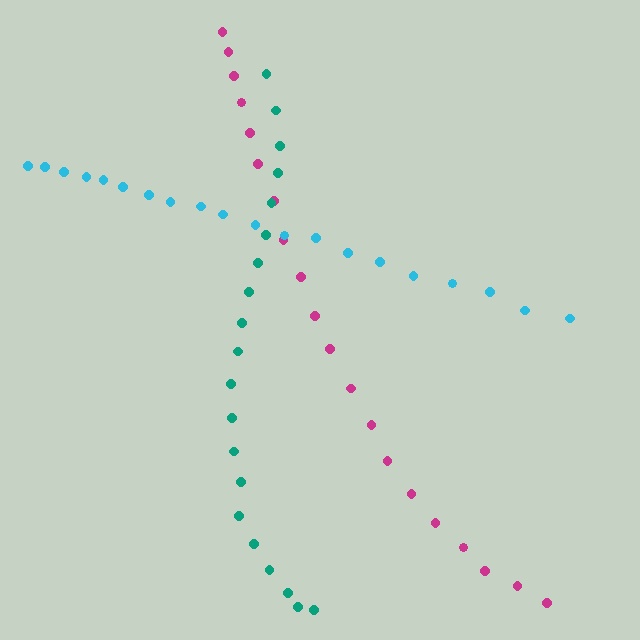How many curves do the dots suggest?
There are 3 distinct paths.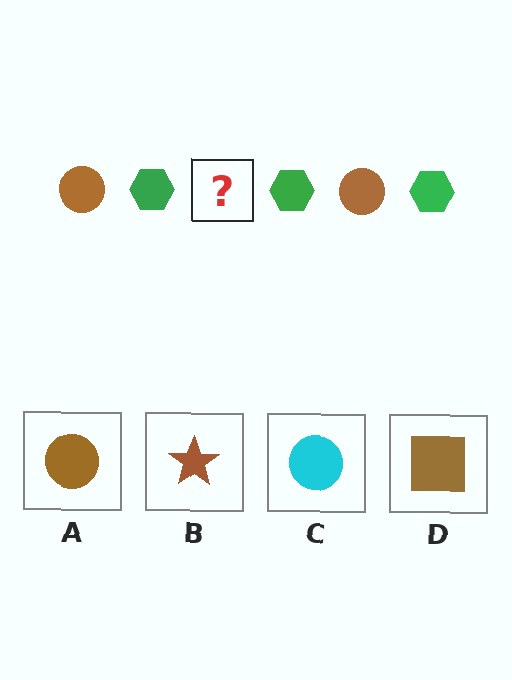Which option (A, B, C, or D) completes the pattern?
A.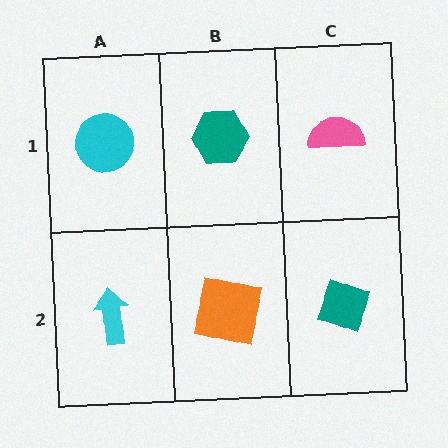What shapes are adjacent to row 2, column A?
A cyan circle (row 1, column A), an orange square (row 2, column B).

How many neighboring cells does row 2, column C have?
2.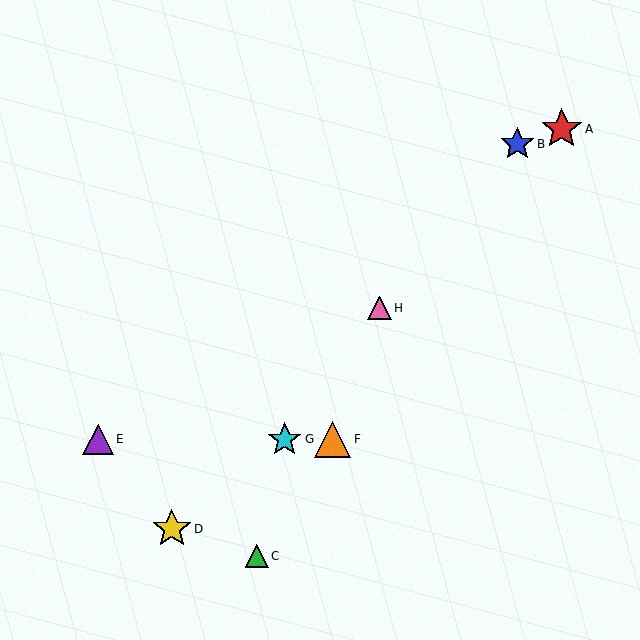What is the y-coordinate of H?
Object H is at y≈308.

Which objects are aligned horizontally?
Objects E, F, G are aligned horizontally.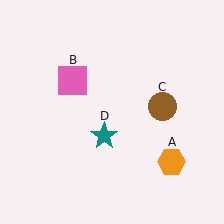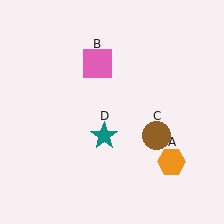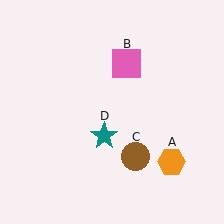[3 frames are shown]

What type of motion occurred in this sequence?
The pink square (object B), brown circle (object C) rotated clockwise around the center of the scene.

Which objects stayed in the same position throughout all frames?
Orange hexagon (object A) and teal star (object D) remained stationary.